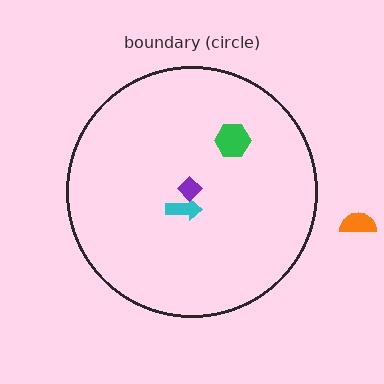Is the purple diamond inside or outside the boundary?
Inside.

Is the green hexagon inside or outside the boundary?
Inside.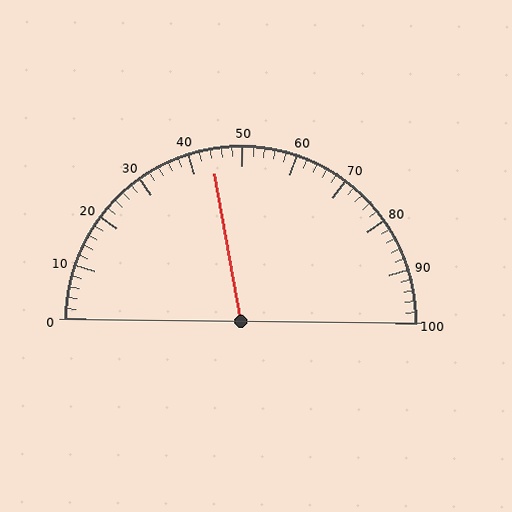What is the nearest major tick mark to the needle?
The nearest major tick mark is 40.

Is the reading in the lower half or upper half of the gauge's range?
The reading is in the lower half of the range (0 to 100).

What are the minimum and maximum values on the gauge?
The gauge ranges from 0 to 100.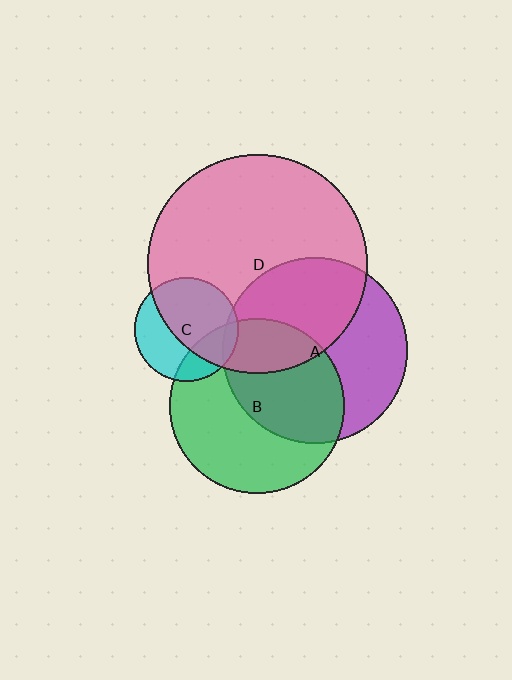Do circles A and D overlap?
Yes.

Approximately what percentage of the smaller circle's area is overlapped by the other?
Approximately 45%.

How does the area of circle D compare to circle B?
Approximately 1.6 times.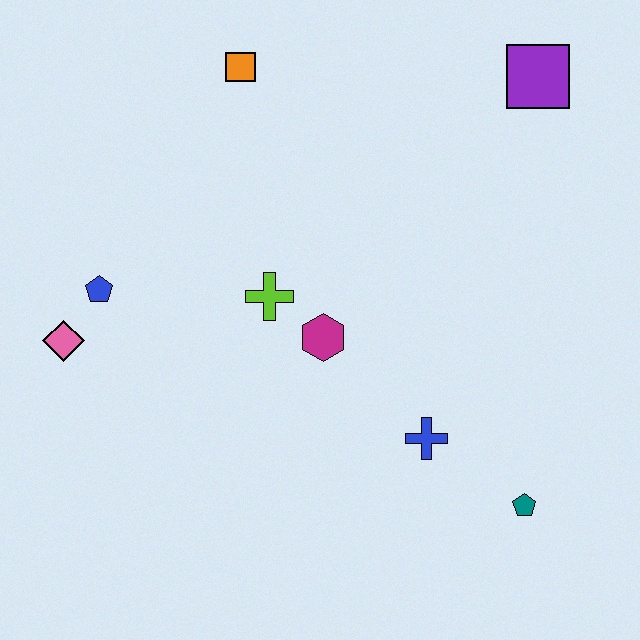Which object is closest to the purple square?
The orange square is closest to the purple square.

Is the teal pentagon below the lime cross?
Yes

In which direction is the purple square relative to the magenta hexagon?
The purple square is above the magenta hexagon.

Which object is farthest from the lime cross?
The purple square is farthest from the lime cross.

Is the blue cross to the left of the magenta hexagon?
No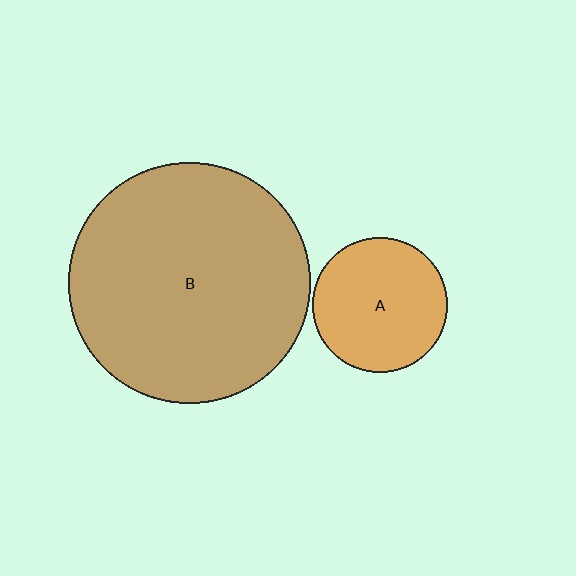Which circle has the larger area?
Circle B (brown).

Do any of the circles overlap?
No, none of the circles overlap.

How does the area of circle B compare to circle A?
Approximately 3.2 times.